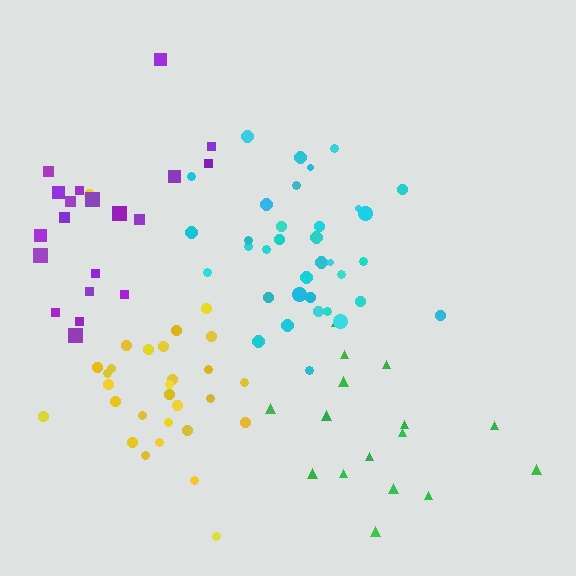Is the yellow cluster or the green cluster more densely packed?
Yellow.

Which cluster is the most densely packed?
Cyan.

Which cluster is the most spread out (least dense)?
Green.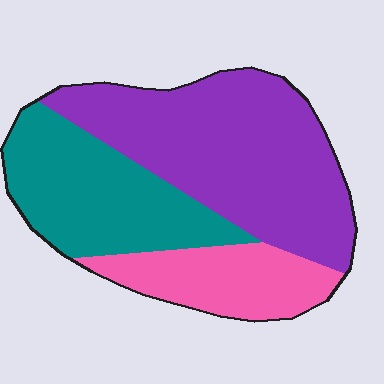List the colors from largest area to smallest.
From largest to smallest: purple, teal, pink.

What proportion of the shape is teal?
Teal covers around 30% of the shape.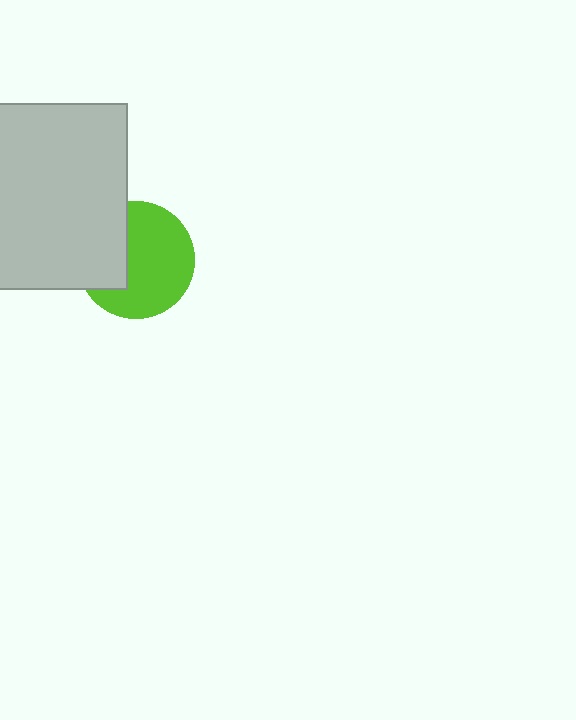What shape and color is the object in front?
The object in front is a light gray rectangle.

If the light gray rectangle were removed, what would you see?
You would see the complete lime circle.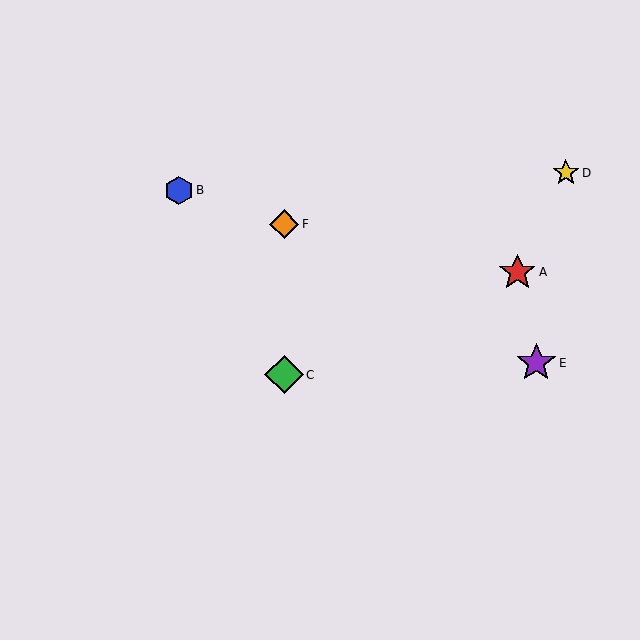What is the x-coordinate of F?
Object F is at x≈284.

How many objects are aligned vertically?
2 objects (C, F) are aligned vertically.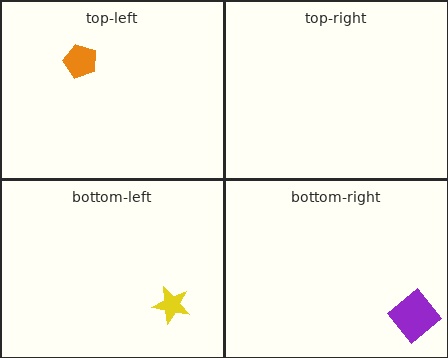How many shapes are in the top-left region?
1.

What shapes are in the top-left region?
The orange pentagon.